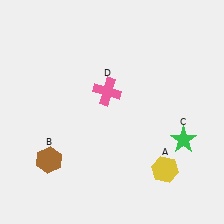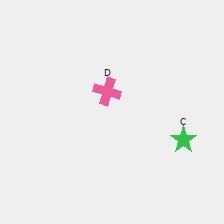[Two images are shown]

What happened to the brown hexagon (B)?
The brown hexagon (B) was removed in Image 2. It was in the bottom-left area of Image 1.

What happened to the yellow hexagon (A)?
The yellow hexagon (A) was removed in Image 2. It was in the bottom-right area of Image 1.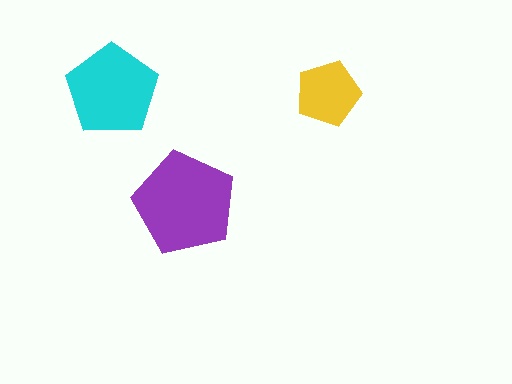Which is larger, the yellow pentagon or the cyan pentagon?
The cyan one.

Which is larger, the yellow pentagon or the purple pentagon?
The purple one.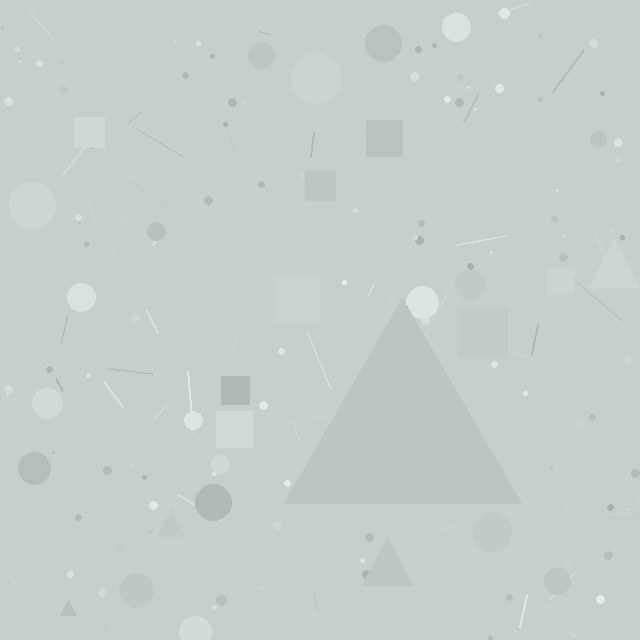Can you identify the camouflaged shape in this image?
The camouflaged shape is a triangle.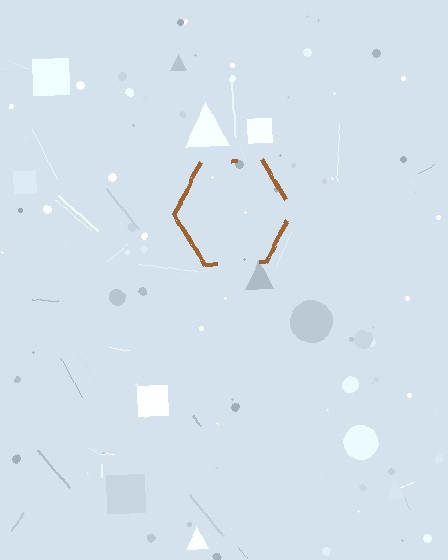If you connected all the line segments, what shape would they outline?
They would outline a hexagon.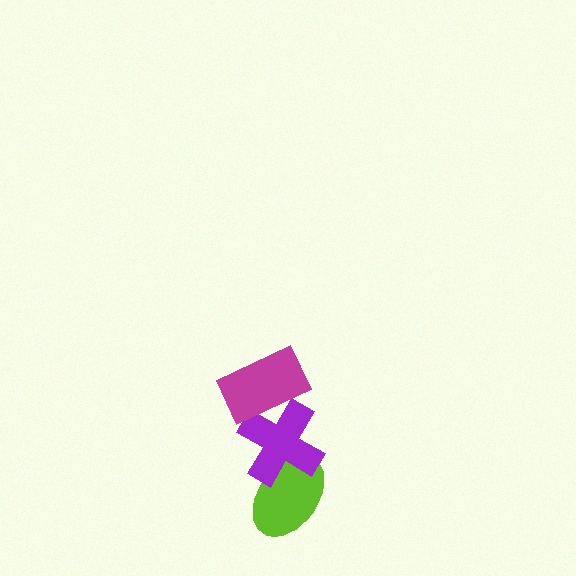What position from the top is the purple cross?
The purple cross is 2nd from the top.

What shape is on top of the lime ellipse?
The purple cross is on top of the lime ellipse.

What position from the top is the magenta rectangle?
The magenta rectangle is 1st from the top.